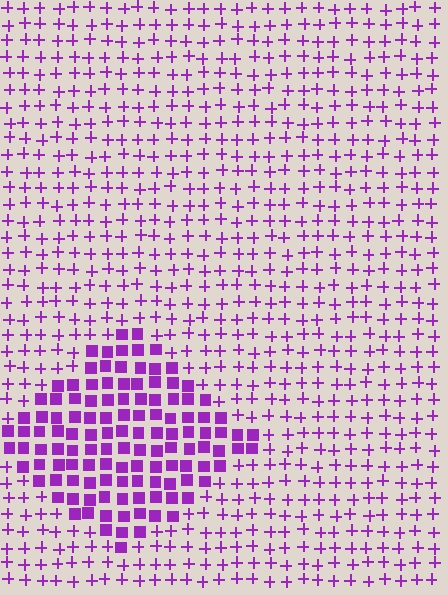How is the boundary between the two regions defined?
The boundary is defined by a change in element shape: squares inside vs. plus signs outside. All elements share the same color and spacing.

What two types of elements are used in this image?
The image uses squares inside the diamond region and plus signs outside it.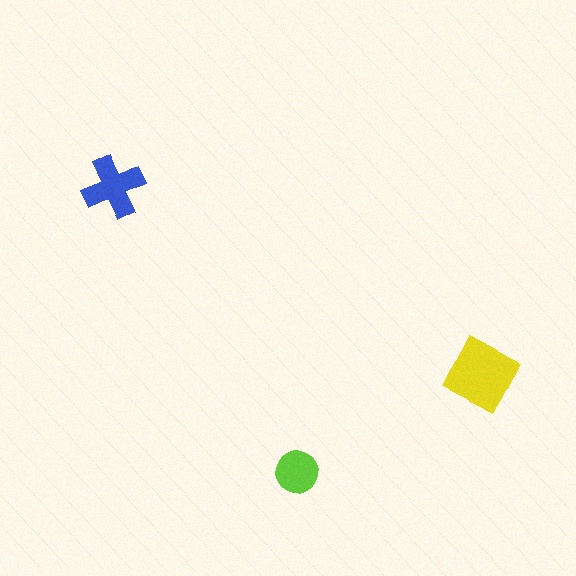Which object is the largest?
The yellow diamond.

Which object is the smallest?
The lime circle.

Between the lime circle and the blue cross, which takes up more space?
The blue cross.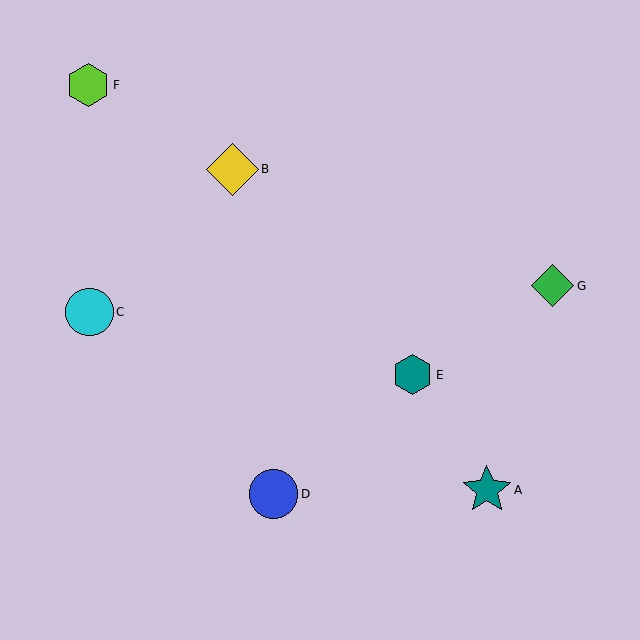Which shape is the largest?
The yellow diamond (labeled B) is the largest.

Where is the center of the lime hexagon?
The center of the lime hexagon is at (88, 85).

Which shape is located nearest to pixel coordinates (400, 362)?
The teal hexagon (labeled E) at (413, 375) is nearest to that location.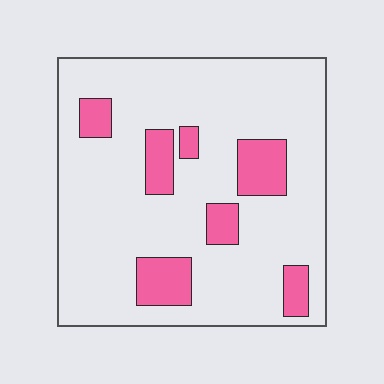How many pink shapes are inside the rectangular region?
7.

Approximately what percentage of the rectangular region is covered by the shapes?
Approximately 15%.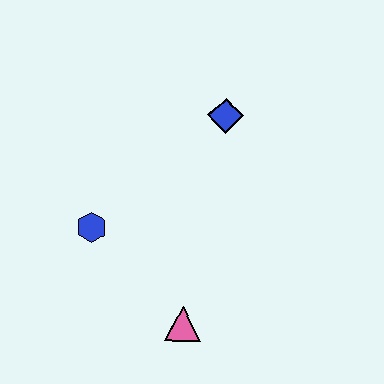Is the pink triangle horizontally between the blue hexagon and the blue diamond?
Yes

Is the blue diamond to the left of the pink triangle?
No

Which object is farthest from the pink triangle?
The blue diamond is farthest from the pink triangle.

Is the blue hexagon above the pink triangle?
Yes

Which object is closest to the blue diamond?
The blue hexagon is closest to the blue diamond.